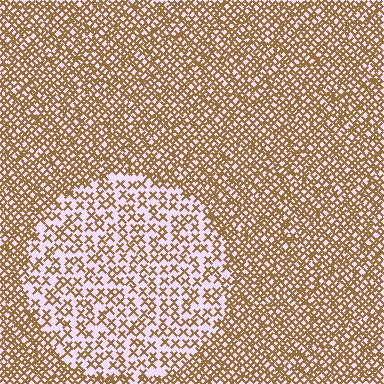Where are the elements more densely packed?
The elements are more densely packed outside the circle boundary.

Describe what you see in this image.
The image contains small brown elements arranged at two different densities. A circle-shaped region is visible where the elements are less densely packed than the surrounding area.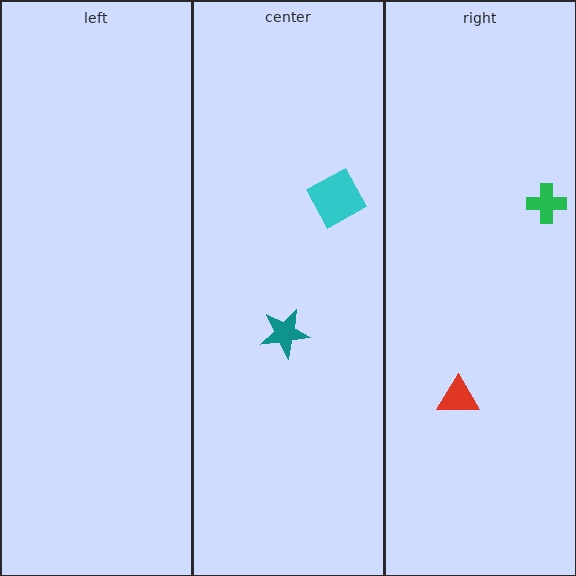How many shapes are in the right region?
2.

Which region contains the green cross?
The right region.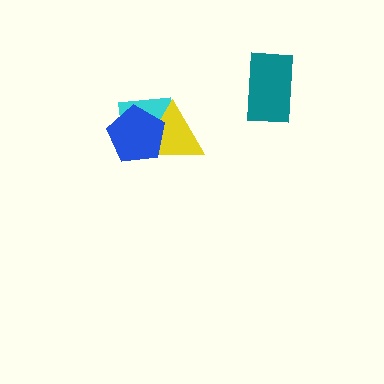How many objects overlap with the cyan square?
2 objects overlap with the cyan square.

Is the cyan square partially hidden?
Yes, it is partially covered by another shape.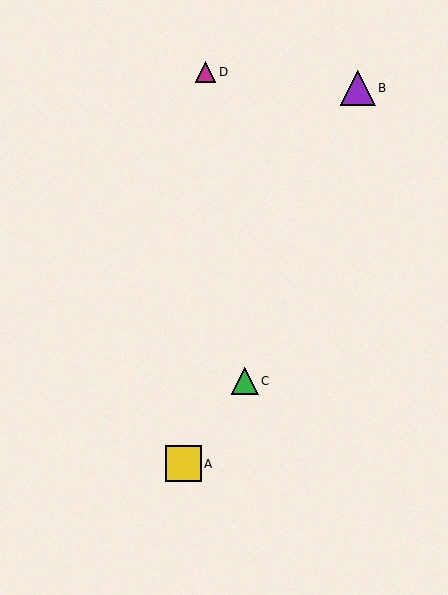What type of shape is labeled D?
Shape D is a magenta triangle.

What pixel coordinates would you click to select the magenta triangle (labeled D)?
Click at (206, 72) to select the magenta triangle D.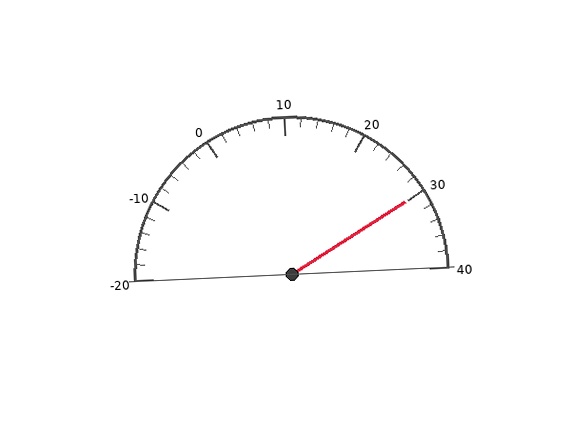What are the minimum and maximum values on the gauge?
The gauge ranges from -20 to 40.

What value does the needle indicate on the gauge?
The needle indicates approximately 30.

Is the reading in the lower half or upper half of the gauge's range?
The reading is in the upper half of the range (-20 to 40).